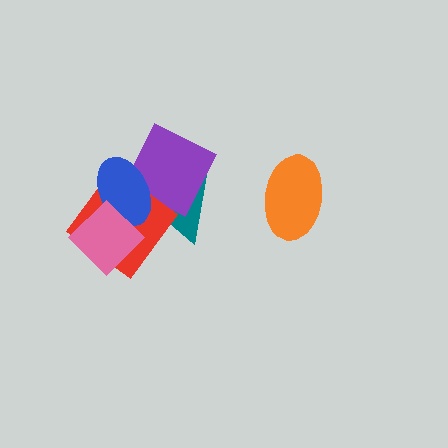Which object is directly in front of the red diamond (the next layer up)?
The blue ellipse is directly in front of the red diamond.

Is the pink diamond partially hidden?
No, no other shape covers it.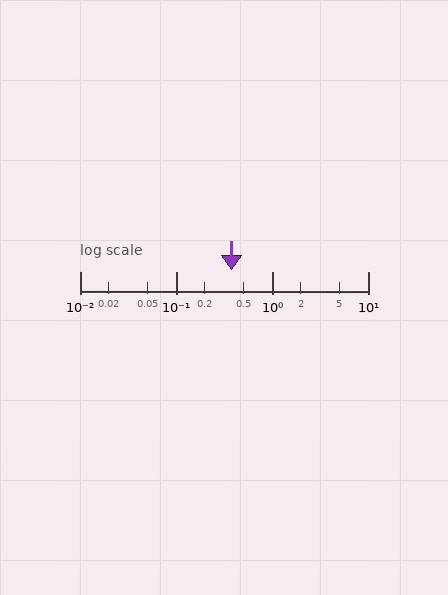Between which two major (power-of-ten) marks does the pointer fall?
The pointer is between 0.1 and 1.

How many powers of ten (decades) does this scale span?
The scale spans 3 decades, from 0.01 to 10.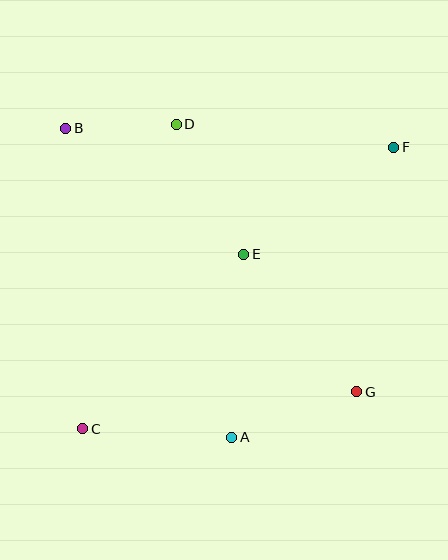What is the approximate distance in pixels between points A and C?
The distance between A and C is approximately 150 pixels.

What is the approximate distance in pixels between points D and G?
The distance between D and G is approximately 323 pixels.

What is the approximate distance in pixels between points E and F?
The distance between E and F is approximately 184 pixels.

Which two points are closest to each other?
Points B and D are closest to each other.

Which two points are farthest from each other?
Points C and F are farthest from each other.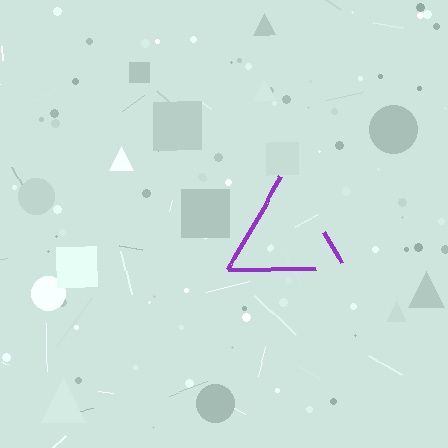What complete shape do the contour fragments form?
The contour fragments form a triangle.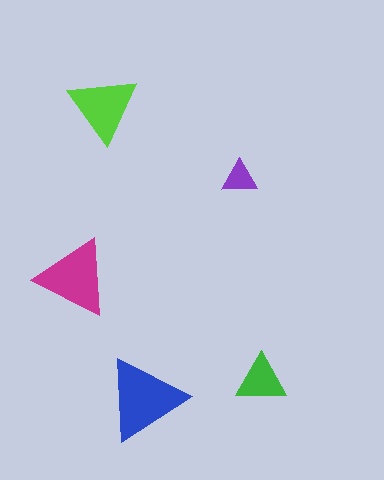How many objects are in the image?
There are 5 objects in the image.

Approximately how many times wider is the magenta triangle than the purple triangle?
About 2 times wider.